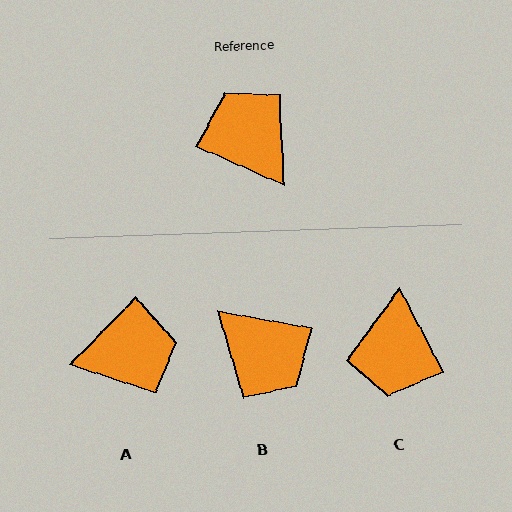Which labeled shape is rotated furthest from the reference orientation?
B, about 166 degrees away.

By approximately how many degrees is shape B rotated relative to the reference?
Approximately 166 degrees clockwise.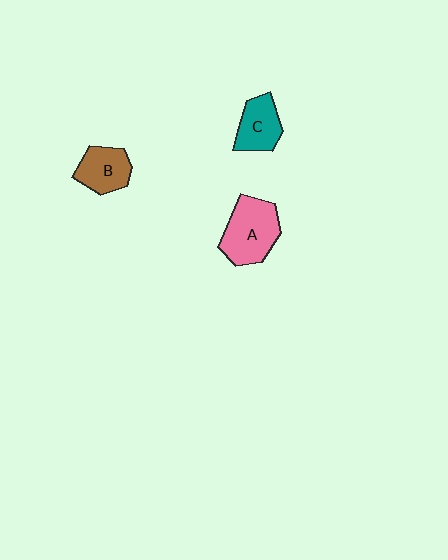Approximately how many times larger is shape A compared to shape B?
Approximately 1.5 times.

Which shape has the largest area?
Shape A (pink).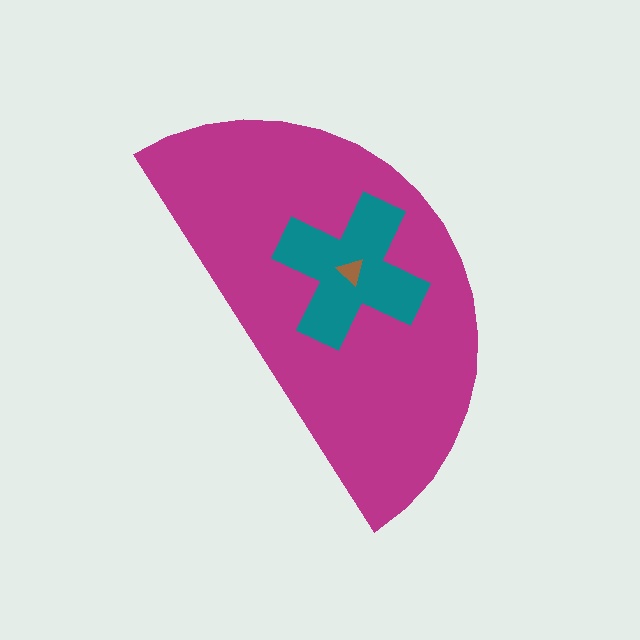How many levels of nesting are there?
3.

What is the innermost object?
The brown triangle.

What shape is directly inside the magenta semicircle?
The teal cross.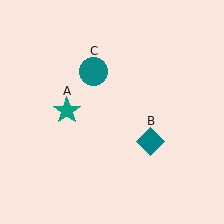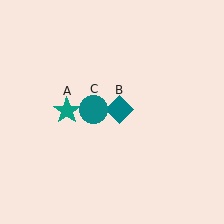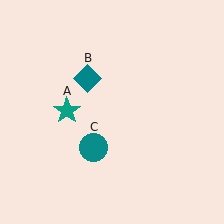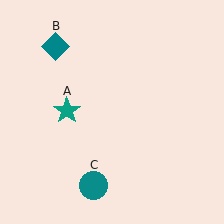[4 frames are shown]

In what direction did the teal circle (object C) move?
The teal circle (object C) moved down.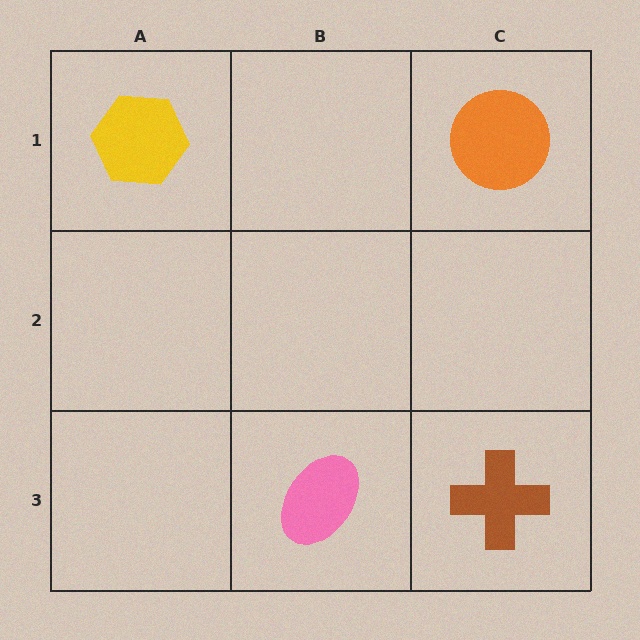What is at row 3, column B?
A pink ellipse.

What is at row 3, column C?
A brown cross.